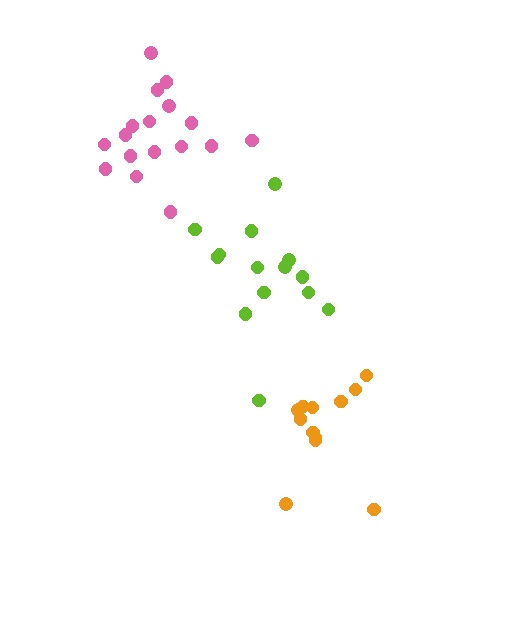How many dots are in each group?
Group 1: 12 dots, Group 2: 14 dots, Group 3: 17 dots (43 total).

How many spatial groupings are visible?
There are 3 spatial groupings.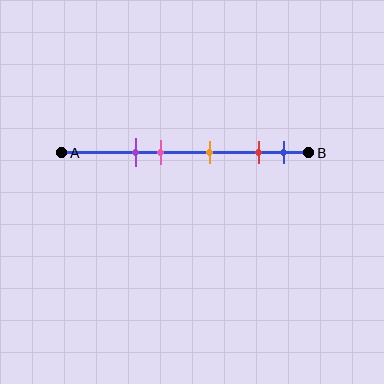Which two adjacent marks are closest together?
The red and blue marks are the closest adjacent pair.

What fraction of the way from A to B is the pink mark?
The pink mark is approximately 40% (0.4) of the way from A to B.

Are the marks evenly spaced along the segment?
No, the marks are not evenly spaced.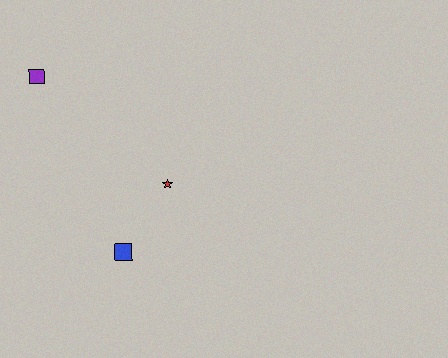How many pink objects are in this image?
There are no pink objects.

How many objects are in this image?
There are 3 objects.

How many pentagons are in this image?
There are no pentagons.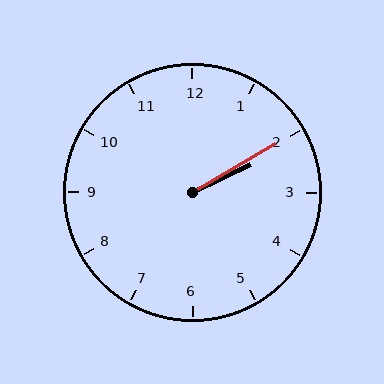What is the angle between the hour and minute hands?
Approximately 5 degrees.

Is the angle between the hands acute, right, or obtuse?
It is acute.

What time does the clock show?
2:10.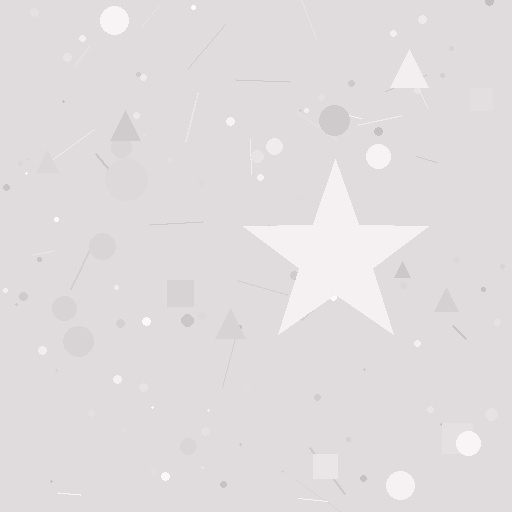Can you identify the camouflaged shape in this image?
The camouflaged shape is a star.